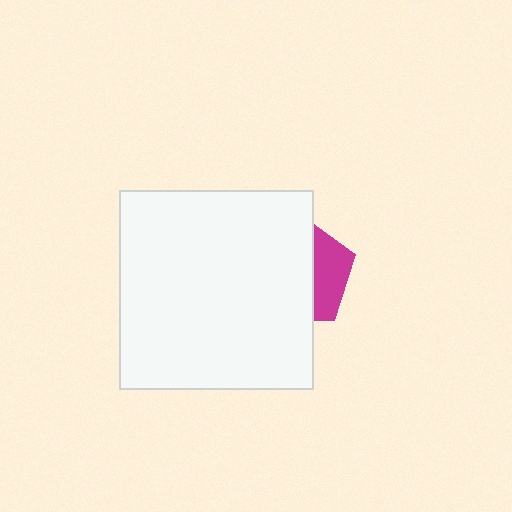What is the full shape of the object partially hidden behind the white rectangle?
The partially hidden object is a magenta pentagon.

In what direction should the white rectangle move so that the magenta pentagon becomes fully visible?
The white rectangle should move left. That is the shortest direction to clear the overlap and leave the magenta pentagon fully visible.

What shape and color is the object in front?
The object in front is a white rectangle.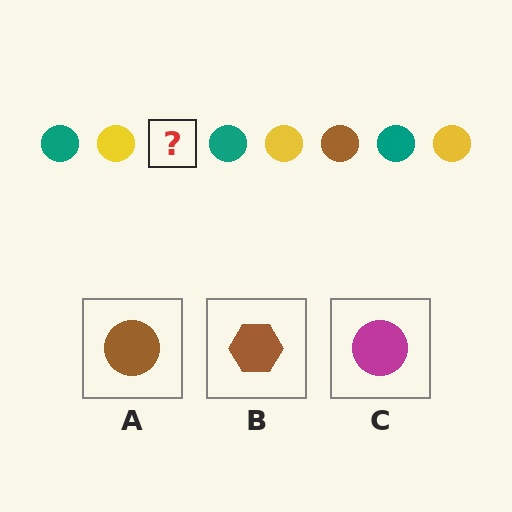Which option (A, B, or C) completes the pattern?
A.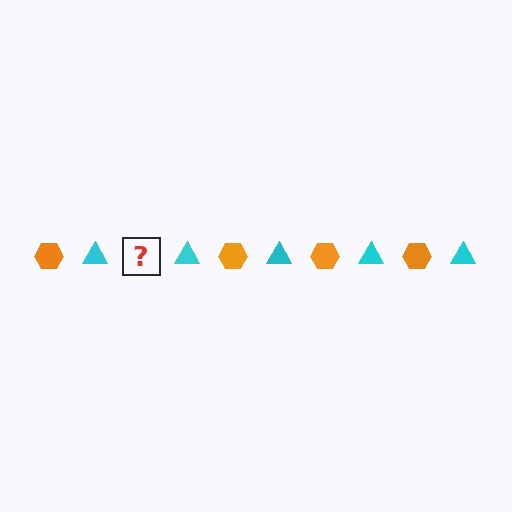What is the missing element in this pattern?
The missing element is an orange hexagon.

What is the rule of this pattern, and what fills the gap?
The rule is that the pattern alternates between orange hexagon and cyan triangle. The gap should be filled with an orange hexagon.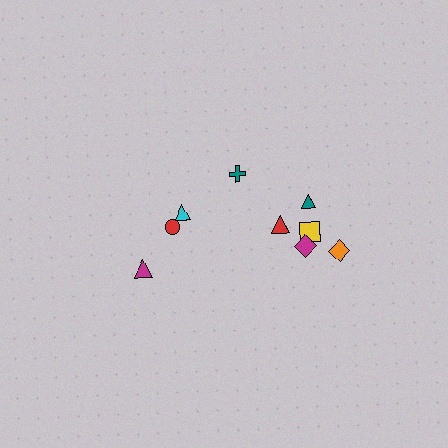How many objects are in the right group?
There are 6 objects.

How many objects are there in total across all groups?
There are 9 objects.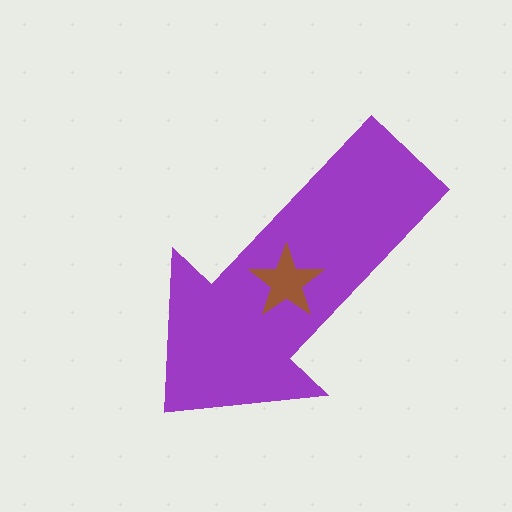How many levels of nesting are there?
2.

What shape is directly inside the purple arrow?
The brown star.